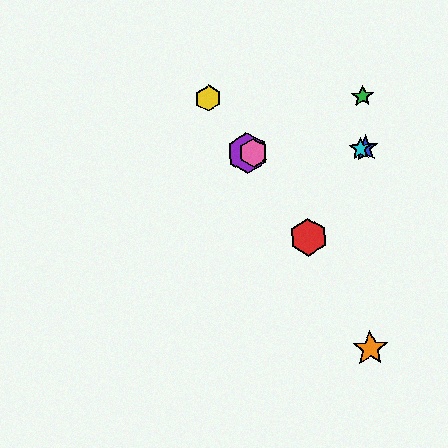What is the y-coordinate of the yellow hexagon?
The yellow hexagon is at y≈98.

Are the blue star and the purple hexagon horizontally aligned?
Yes, both are at y≈149.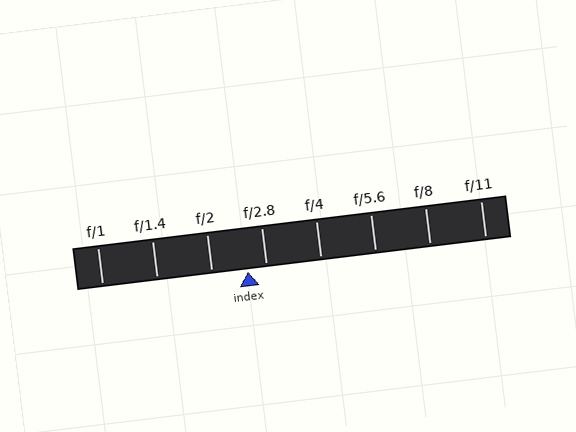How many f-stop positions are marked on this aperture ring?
There are 8 f-stop positions marked.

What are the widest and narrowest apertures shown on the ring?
The widest aperture shown is f/1 and the narrowest is f/11.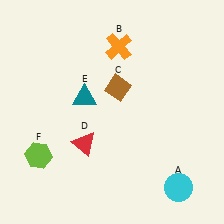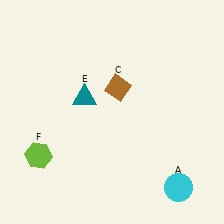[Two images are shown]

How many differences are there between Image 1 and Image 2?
There are 2 differences between the two images.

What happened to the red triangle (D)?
The red triangle (D) was removed in Image 2. It was in the bottom-left area of Image 1.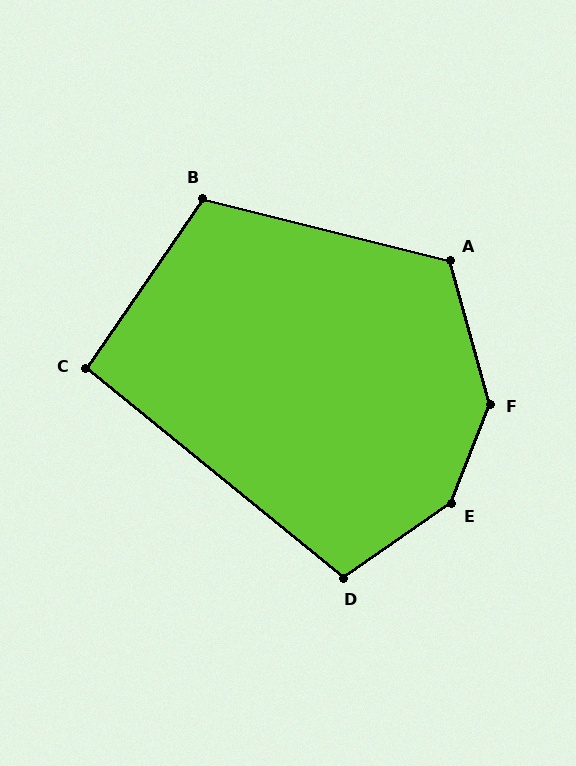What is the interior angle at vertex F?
Approximately 143 degrees (obtuse).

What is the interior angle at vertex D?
Approximately 106 degrees (obtuse).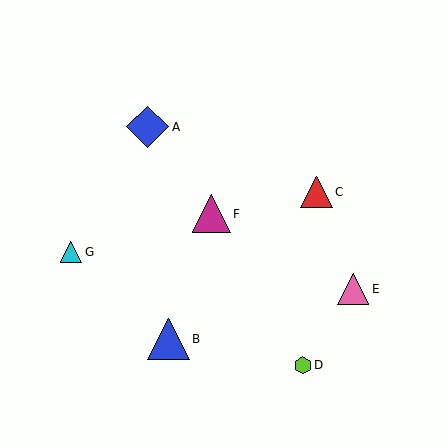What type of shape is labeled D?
Shape D is a lime hexagon.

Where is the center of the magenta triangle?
The center of the magenta triangle is at (211, 214).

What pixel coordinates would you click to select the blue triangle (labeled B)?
Click at (169, 339) to select the blue triangle B.